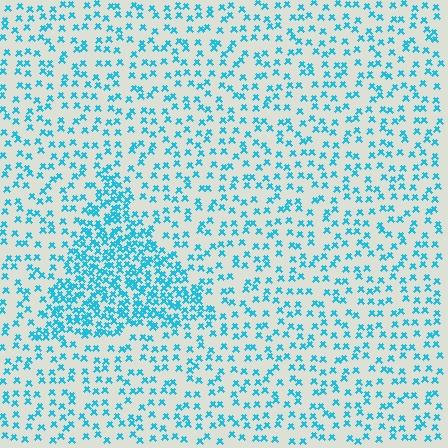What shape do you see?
I see a triangle.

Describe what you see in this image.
The image contains small cyan elements arranged at two different densities. A triangle-shaped region is visible where the elements are more densely packed than the surrounding area.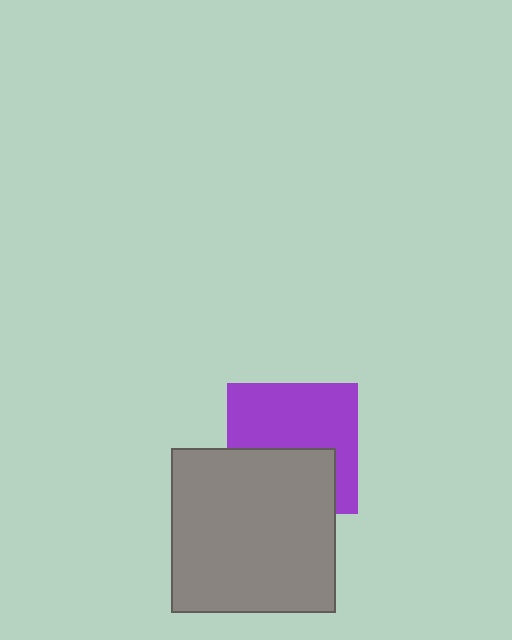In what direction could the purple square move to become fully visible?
The purple square could move up. That would shift it out from behind the gray square entirely.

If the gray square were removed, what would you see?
You would see the complete purple square.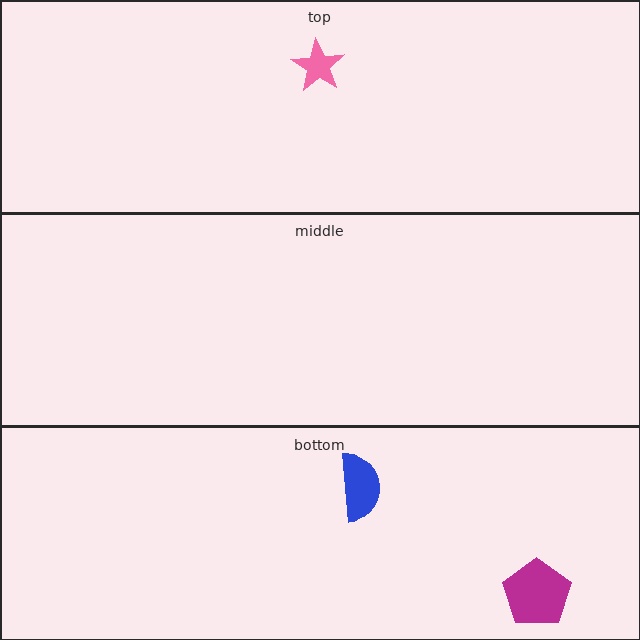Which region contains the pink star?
The top region.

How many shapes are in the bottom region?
2.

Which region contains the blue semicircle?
The bottom region.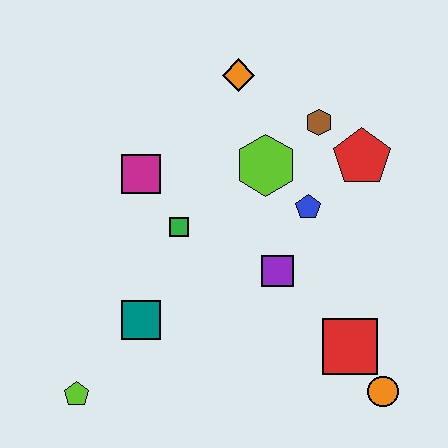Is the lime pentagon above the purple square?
No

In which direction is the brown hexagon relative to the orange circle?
The brown hexagon is above the orange circle.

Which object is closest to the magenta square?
The green square is closest to the magenta square.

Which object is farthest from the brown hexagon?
The lime pentagon is farthest from the brown hexagon.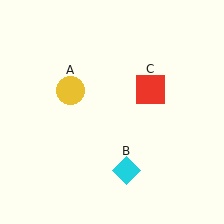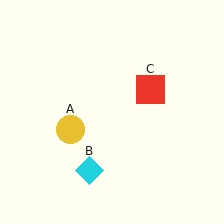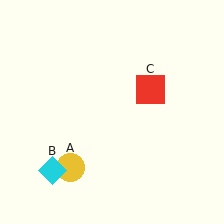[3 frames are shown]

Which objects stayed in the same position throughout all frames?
Red square (object C) remained stationary.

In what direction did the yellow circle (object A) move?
The yellow circle (object A) moved down.